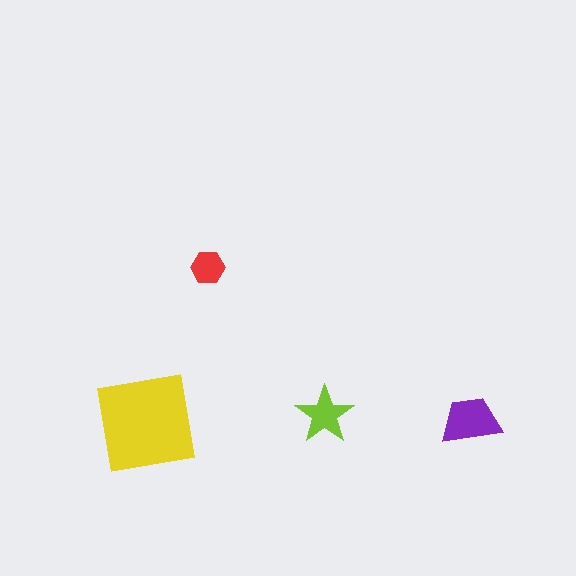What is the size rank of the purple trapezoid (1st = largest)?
2nd.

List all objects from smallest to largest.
The red hexagon, the lime star, the purple trapezoid, the yellow square.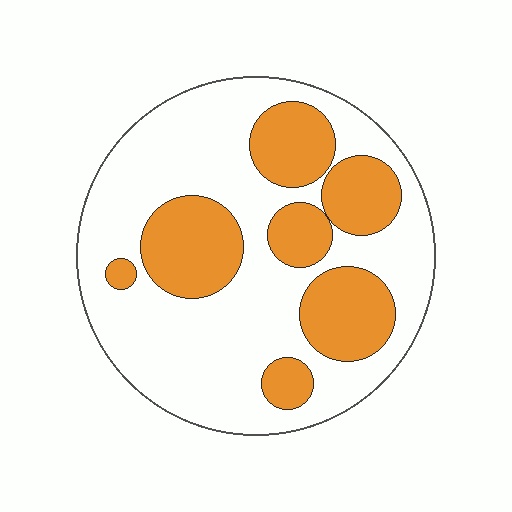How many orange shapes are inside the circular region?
7.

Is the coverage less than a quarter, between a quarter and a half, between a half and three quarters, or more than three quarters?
Between a quarter and a half.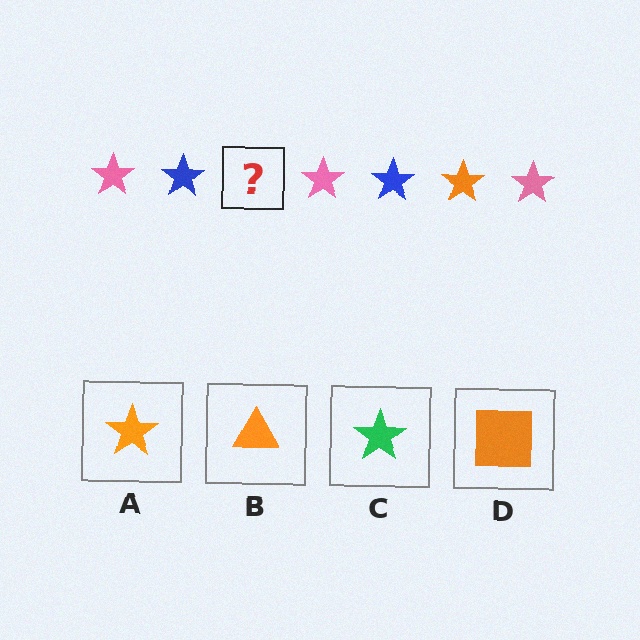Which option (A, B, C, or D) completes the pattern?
A.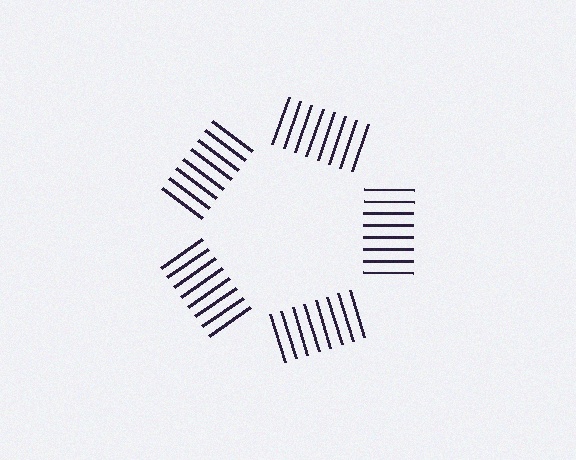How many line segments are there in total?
40 — 8 along each of the 5 edges.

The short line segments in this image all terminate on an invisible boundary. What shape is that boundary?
An illusory pentagon — the line segments terminate on its edges but no continuous stroke is drawn.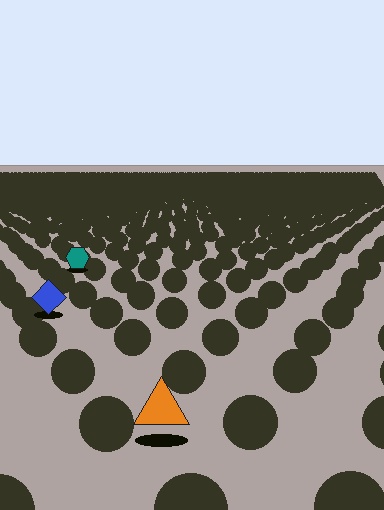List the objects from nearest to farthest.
From nearest to farthest: the orange triangle, the blue diamond, the teal hexagon.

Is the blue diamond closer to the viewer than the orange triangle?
No. The orange triangle is closer — you can tell from the texture gradient: the ground texture is coarser near it.